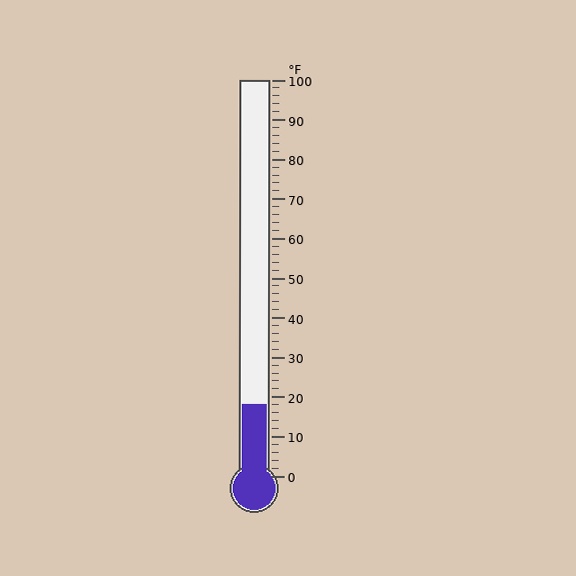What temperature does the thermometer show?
The thermometer shows approximately 18°F.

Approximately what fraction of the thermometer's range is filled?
The thermometer is filled to approximately 20% of its range.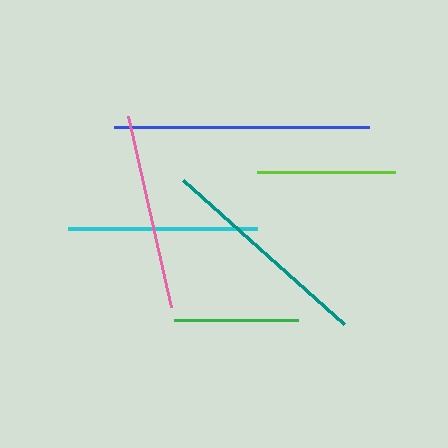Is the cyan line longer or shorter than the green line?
The cyan line is longer than the green line.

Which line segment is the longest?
The blue line is the longest at approximately 255 pixels.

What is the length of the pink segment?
The pink segment is approximately 196 pixels long.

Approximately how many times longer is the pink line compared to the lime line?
The pink line is approximately 1.4 times the length of the lime line.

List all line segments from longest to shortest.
From longest to shortest: blue, teal, pink, cyan, lime, green.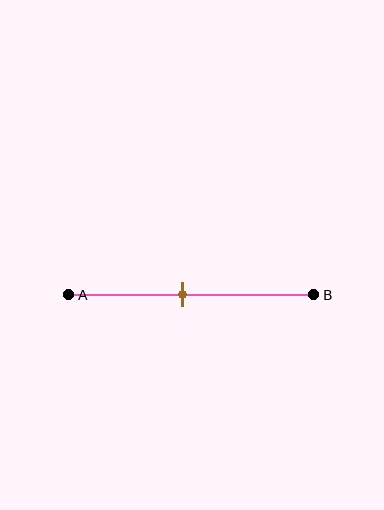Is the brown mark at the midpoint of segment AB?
No, the mark is at about 45% from A, not at the 50% midpoint.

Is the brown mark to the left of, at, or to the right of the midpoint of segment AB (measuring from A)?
The brown mark is to the left of the midpoint of segment AB.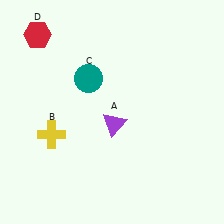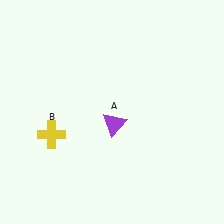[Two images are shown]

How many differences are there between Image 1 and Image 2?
There are 2 differences between the two images.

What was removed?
The teal circle (C), the red hexagon (D) were removed in Image 2.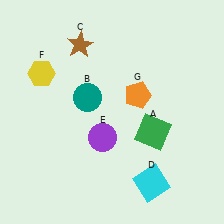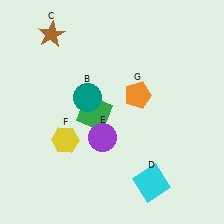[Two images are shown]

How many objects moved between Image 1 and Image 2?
3 objects moved between the two images.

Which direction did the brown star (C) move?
The brown star (C) moved left.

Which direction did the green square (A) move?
The green square (A) moved left.